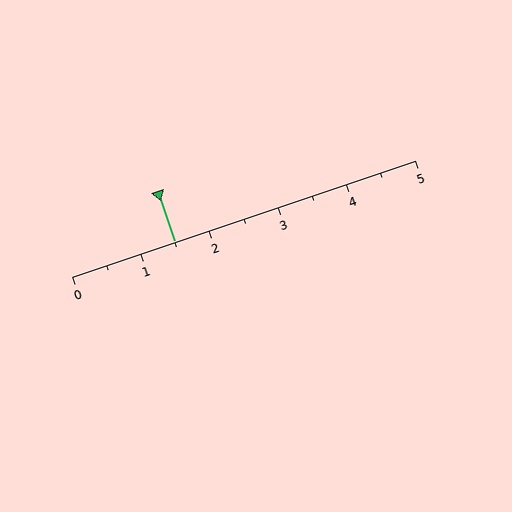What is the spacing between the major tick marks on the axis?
The major ticks are spaced 1 apart.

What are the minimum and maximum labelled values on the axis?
The axis runs from 0 to 5.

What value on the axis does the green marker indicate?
The marker indicates approximately 1.5.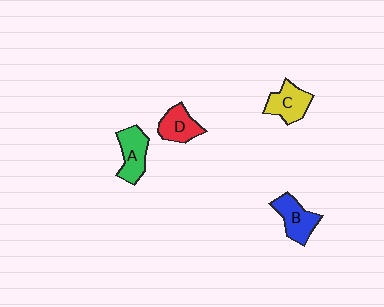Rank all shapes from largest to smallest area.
From largest to smallest: B (blue), A (green), C (yellow), D (red).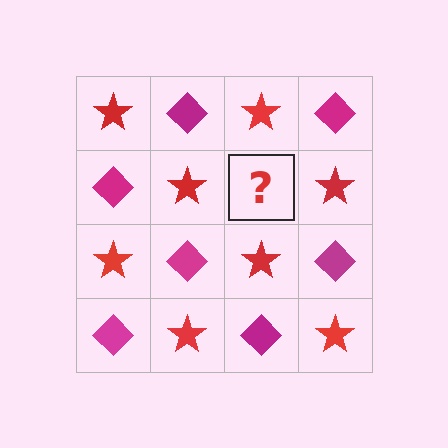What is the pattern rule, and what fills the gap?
The rule is that it alternates red star and magenta diamond in a checkerboard pattern. The gap should be filled with a magenta diamond.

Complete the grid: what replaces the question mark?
The question mark should be replaced with a magenta diamond.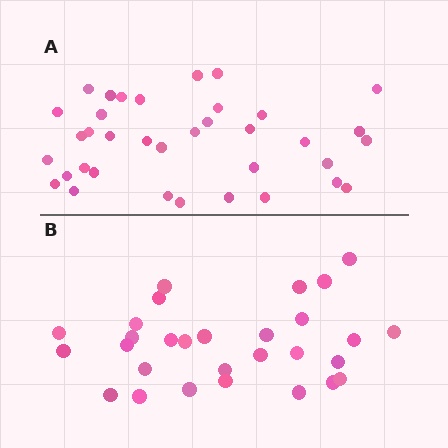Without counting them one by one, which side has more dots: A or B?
Region A (the top region) has more dots.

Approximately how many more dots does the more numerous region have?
Region A has roughly 8 or so more dots than region B.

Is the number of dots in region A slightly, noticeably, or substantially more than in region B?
Region A has only slightly more — the two regions are fairly close. The ratio is roughly 1.2 to 1.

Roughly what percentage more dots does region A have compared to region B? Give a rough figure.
About 25% more.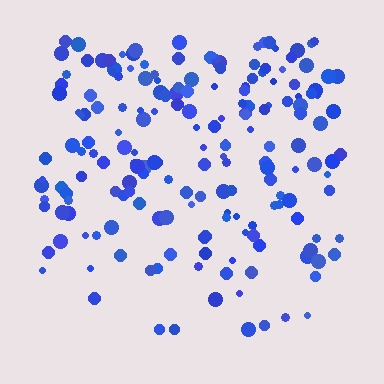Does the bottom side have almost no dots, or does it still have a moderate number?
Still a moderate number, just noticeably fewer than the top.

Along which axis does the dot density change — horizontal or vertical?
Vertical.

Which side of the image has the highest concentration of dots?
The top.